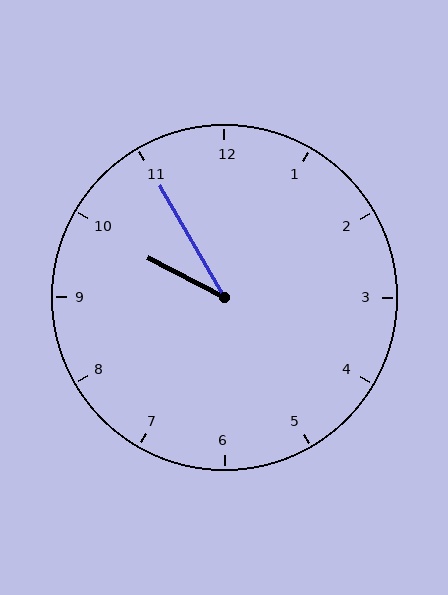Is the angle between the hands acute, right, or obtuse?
It is acute.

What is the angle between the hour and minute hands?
Approximately 32 degrees.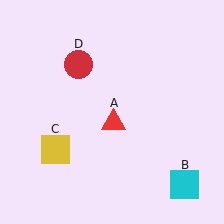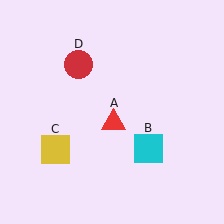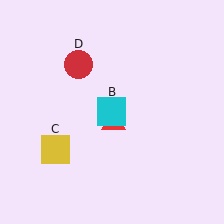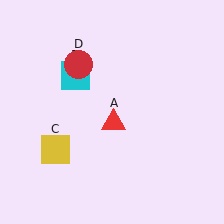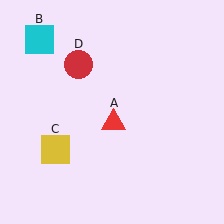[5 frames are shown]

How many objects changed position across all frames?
1 object changed position: cyan square (object B).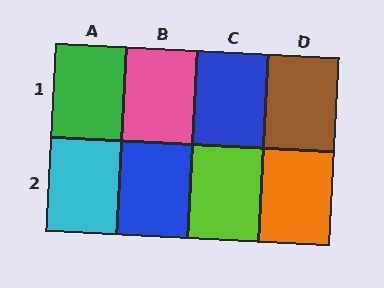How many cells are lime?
1 cell is lime.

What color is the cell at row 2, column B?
Blue.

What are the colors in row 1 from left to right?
Green, pink, blue, brown.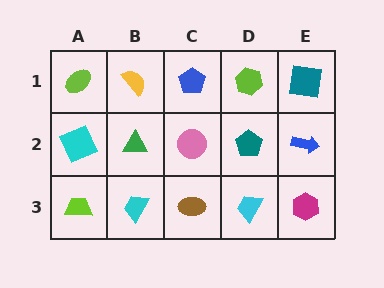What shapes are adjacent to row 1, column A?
A cyan square (row 2, column A), a yellow semicircle (row 1, column B).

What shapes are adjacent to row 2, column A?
A lime ellipse (row 1, column A), a lime trapezoid (row 3, column A), a green triangle (row 2, column B).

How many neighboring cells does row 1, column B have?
3.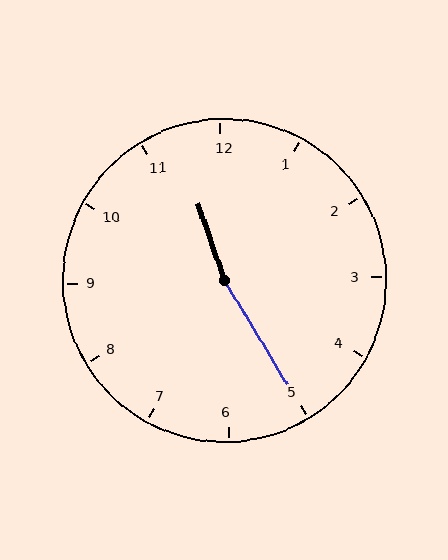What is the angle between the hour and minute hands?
Approximately 168 degrees.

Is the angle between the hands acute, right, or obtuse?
It is obtuse.